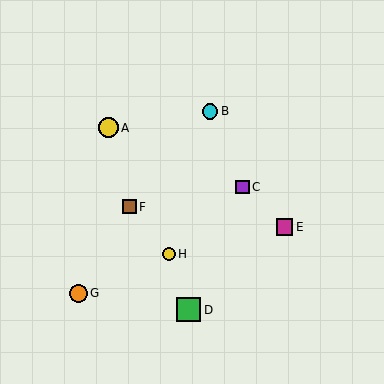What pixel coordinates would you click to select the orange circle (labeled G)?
Click at (78, 293) to select the orange circle G.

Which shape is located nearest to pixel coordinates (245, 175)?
The purple square (labeled C) at (243, 187) is nearest to that location.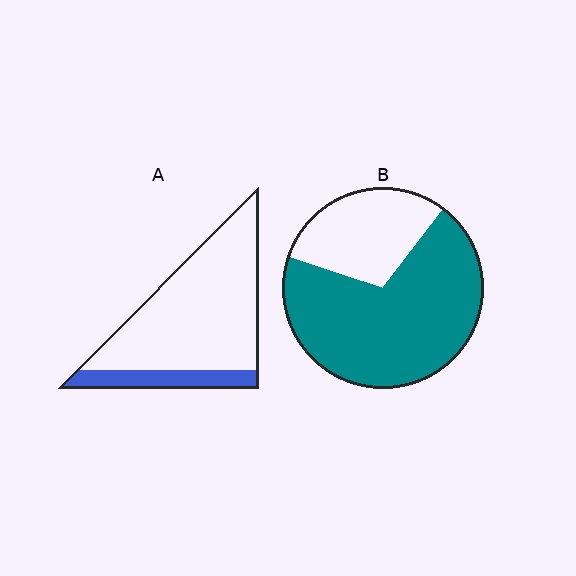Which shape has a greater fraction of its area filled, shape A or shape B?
Shape B.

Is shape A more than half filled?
No.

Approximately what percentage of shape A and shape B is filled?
A is approximately 20% and B is approximately 70%.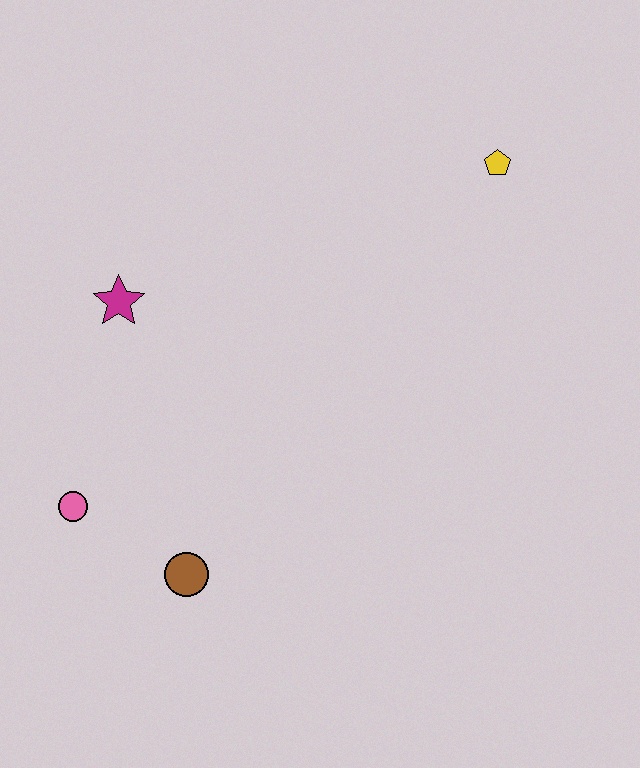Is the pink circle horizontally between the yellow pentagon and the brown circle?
No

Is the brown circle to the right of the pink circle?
Yes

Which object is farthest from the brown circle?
The yellow pentagon is farthest from the brown circle.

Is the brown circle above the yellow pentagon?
No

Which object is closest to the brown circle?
The pink circle is closest to the brown circle.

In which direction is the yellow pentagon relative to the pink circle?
The yellow pentagon is to the right of the pink circle.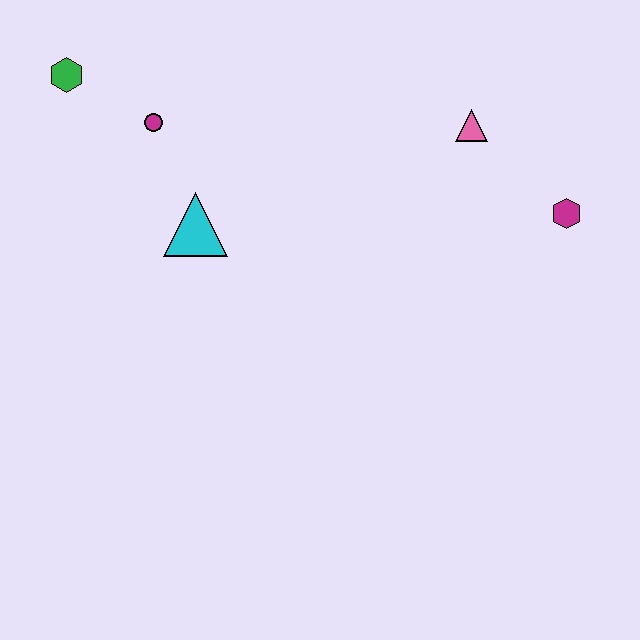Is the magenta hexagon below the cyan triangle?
No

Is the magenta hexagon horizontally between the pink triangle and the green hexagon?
No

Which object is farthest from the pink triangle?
The green hexagon is farthest from the pink triangle.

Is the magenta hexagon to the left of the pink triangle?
No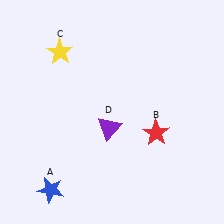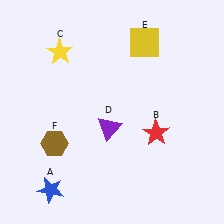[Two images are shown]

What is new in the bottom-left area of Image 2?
A brown hexagon (F) was added in the bottom-left area of Image 2.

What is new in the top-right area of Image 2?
A yellow square (E) was added in the top-right area of Image 2.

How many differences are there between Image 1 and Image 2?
There are 2 differences between the two images.